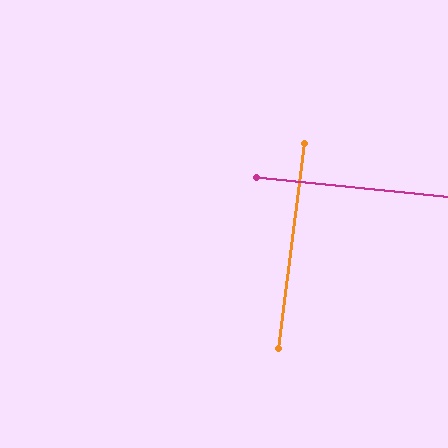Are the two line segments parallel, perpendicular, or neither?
Perpendicular — they meet at approximately 89°.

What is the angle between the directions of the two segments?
Approximately 89 degrees.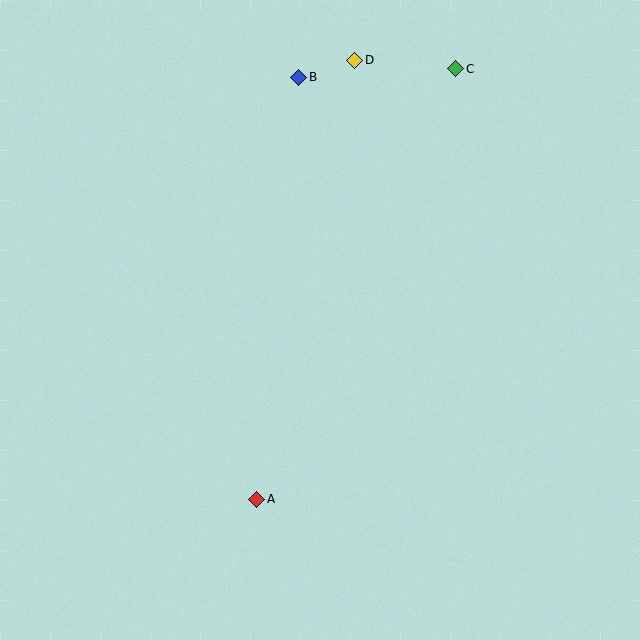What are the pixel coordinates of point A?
Point A is at (257, 500).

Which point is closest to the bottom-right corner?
Point A is closest to the bottom-right corner.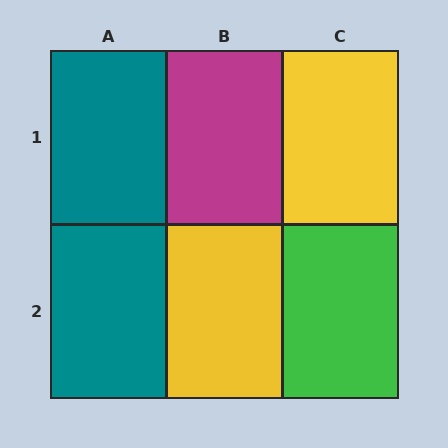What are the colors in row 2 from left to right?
Teal, yellow, green.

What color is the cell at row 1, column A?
Teal.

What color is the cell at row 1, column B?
Magenta.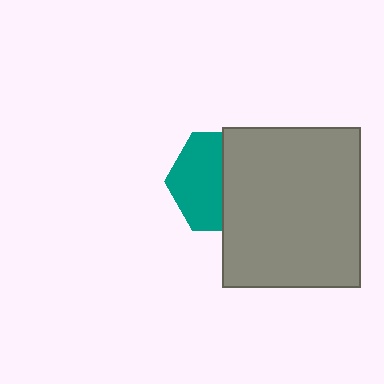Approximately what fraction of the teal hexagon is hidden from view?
Roughly 49% of the teal hexagon is hidden behind the gray rectangle.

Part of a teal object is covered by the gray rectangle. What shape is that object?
It is a hexagon.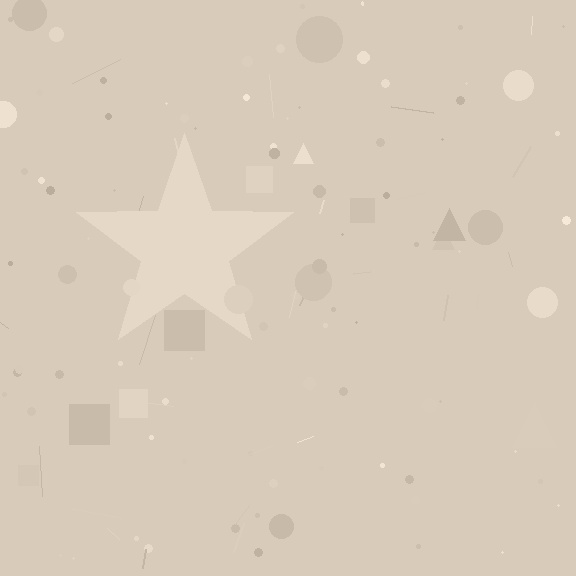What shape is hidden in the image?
A star is hidden in the image.